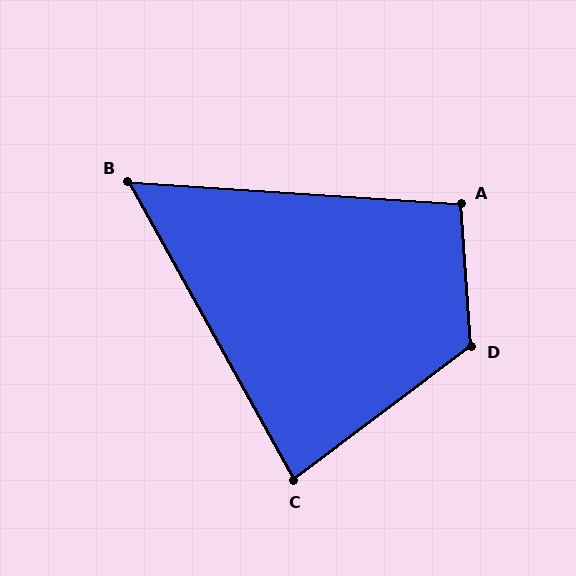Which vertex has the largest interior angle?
D, at approximately 123 degrees.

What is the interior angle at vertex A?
Approximately 98 degrees (obtuse).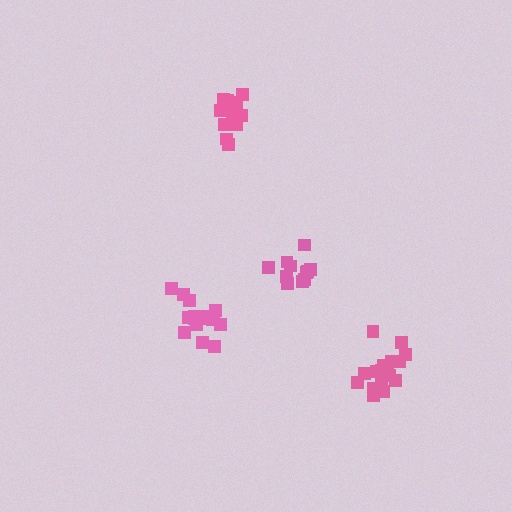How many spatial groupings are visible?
There are 4 spatial groupings.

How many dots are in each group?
Group 1: 15 dots, Group 2: 11 dots, Group 3: 17 dots, Group 4: 17 dots (60 total).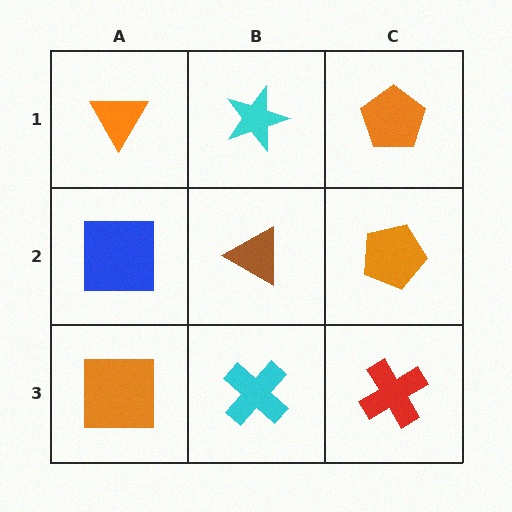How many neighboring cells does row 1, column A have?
2.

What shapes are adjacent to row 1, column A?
A blue square (row 2, column A), a cyan star (row 1, column B).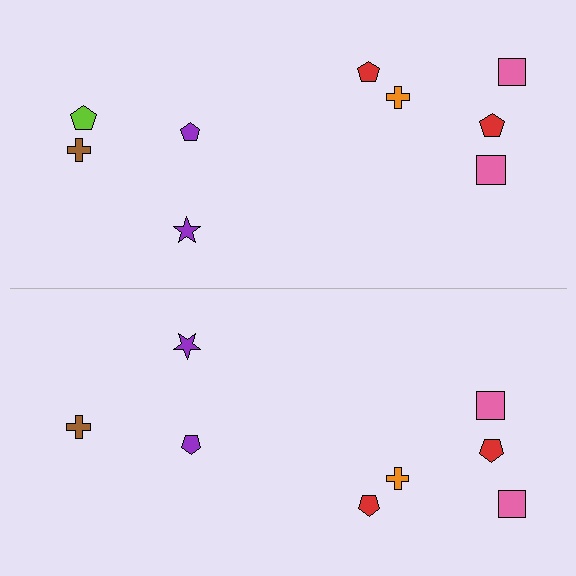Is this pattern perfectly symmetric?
No, the pattern is not perfectly symmetric. A lime pentagon is missing from the bottom side.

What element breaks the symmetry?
A lime pentagon is missing from the bottom side.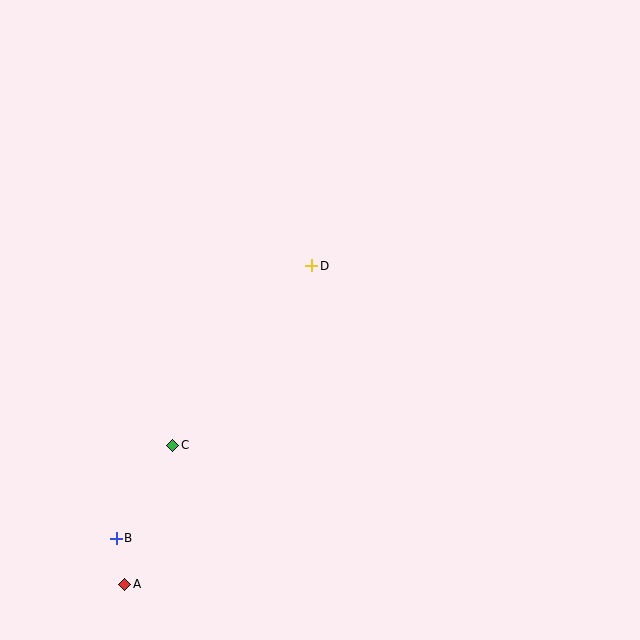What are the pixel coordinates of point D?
Point D is at (312, 266).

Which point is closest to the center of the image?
Point D at (312, 266) is closest to the center.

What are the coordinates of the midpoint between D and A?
The midpoint between D and A is at (218, 425).